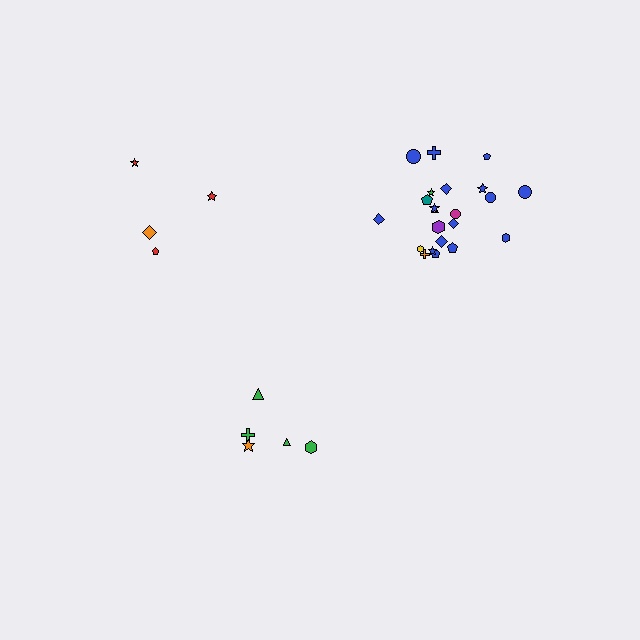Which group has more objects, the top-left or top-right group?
The top-right group.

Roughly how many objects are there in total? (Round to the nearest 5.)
Roughly 30 objects in total.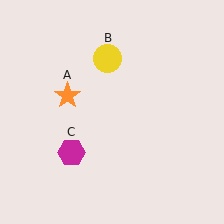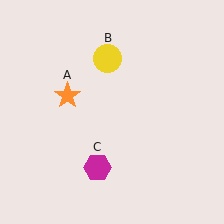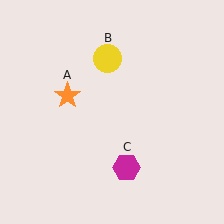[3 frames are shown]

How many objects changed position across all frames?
1 object changed position: magenta hexagon (object C).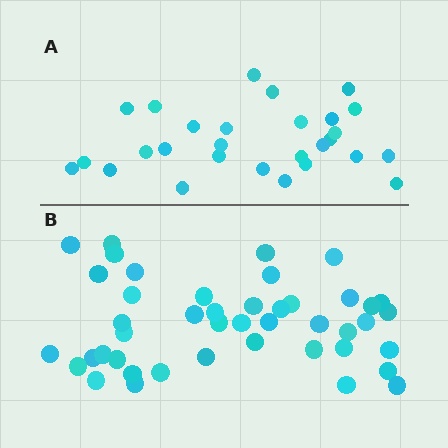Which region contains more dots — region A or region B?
Region B (the bottom region) has more dots.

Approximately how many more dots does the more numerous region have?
Region B has approximately 15 more dots than region A.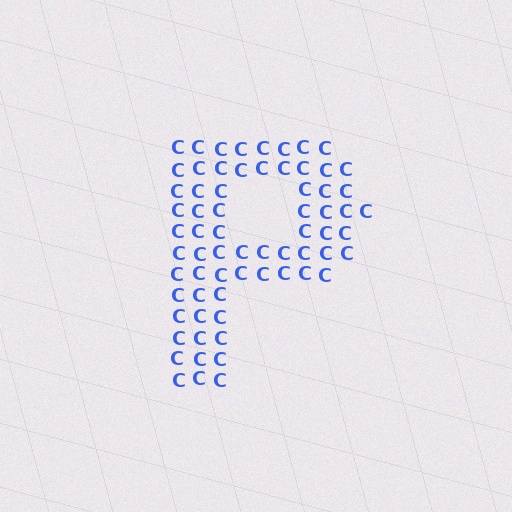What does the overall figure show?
The overall figure shows the letter P.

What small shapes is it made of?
It is made of small letter C's.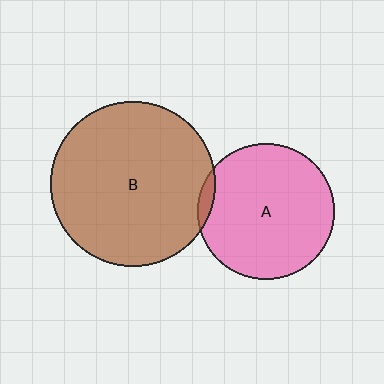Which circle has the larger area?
Circle B (brown).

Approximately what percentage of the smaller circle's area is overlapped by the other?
Approximately 5%.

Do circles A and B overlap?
Yes.